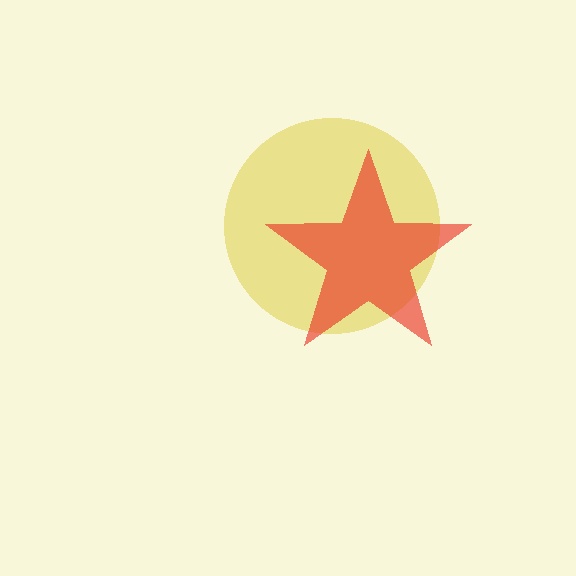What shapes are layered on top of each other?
The layered shapes are: a yellow circle, a red star.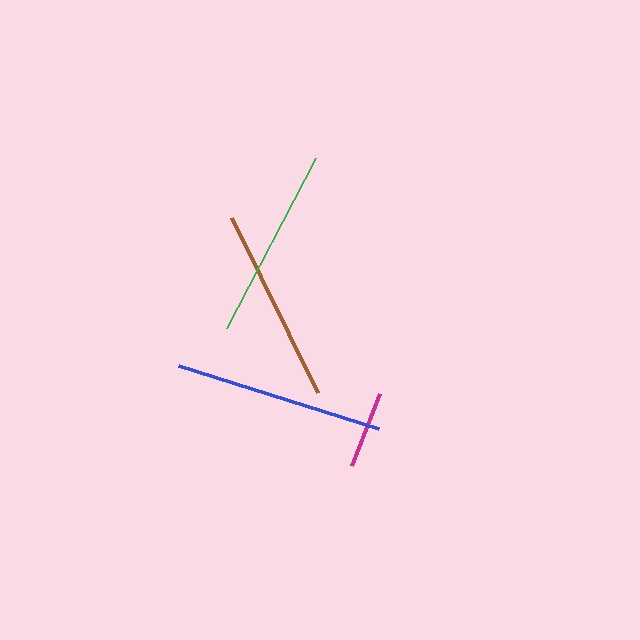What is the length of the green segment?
The green segment is approximately 193 pixels long.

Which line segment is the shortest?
The magenta line is the shortest at approximately 77 pixels.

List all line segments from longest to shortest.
From longest to shortest: blue, brown, green, magenta.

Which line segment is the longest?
The blue line is the longest at approximately 209 pixels.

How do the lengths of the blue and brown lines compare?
The blue and brown lines are approximately the same length.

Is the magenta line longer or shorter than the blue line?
The blue line is longer than the magenta line.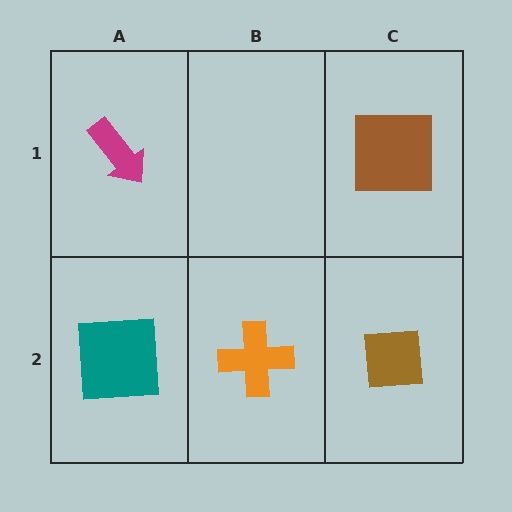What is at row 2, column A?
A teal square.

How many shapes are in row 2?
3 shapes.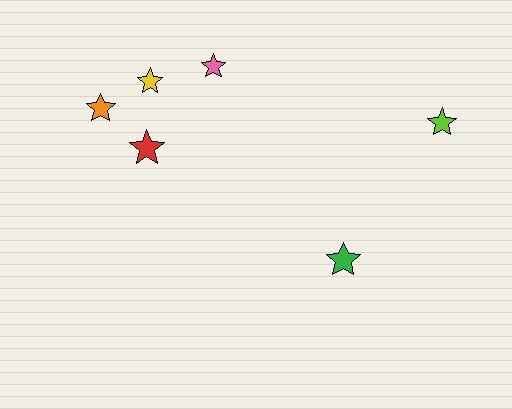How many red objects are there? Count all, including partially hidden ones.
There is 1 red object.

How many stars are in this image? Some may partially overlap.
There are 6 stars.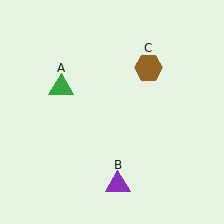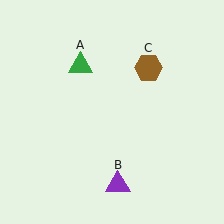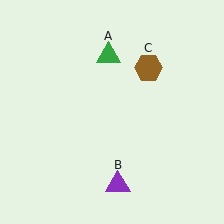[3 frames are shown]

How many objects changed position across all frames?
1 object changed position: green triangle (object A).